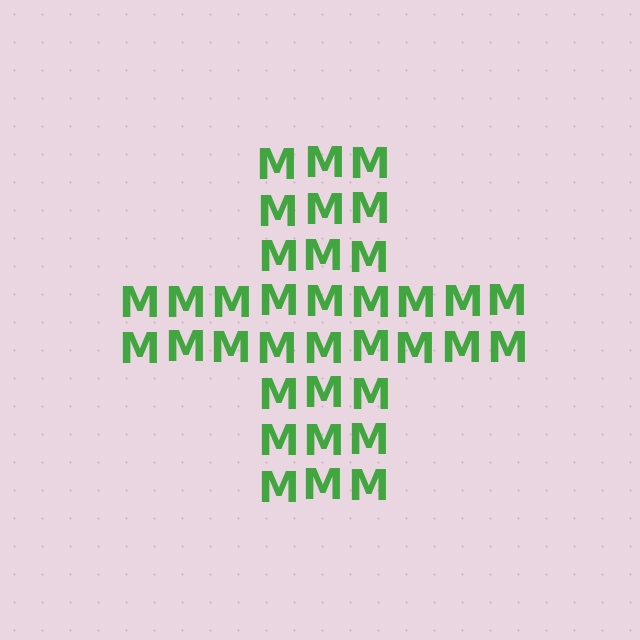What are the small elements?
The small elements are letter M's.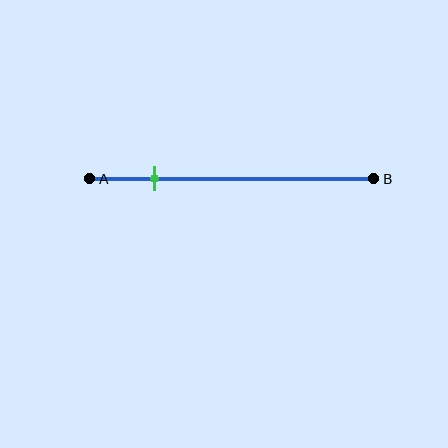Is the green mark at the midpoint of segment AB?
No, the mark is at about 25% from A, not at the 50% midpoint.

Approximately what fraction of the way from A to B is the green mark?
The green mark is approximately 25% of the way from A to B.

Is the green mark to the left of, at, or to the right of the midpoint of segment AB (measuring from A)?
The green mark is to the left of the midpoint of segment AB.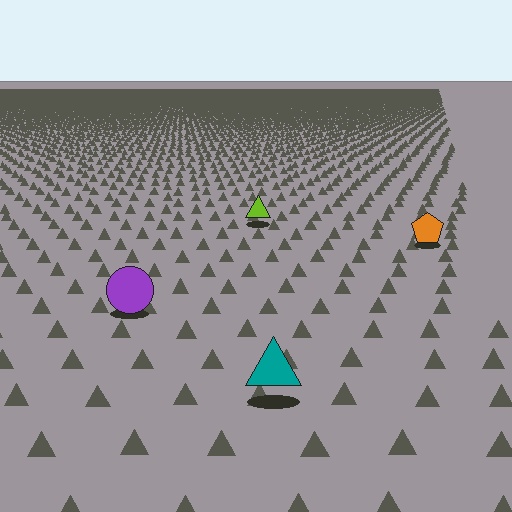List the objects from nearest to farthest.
From nearest to farthest: the teal triangle, the purple circle, the orange pentagon, the lime triangle.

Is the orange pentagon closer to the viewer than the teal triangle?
No. The teal triangle is closer — you can tell from the texture gradient: the ground texture is coarser near it.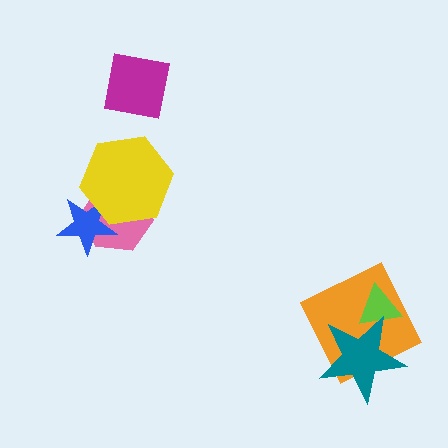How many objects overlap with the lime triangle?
2 objects overlap with the lime triangle.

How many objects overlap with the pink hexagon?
2 objects overlap with the pink hexagon.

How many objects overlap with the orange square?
2 objects overlap with the orange square.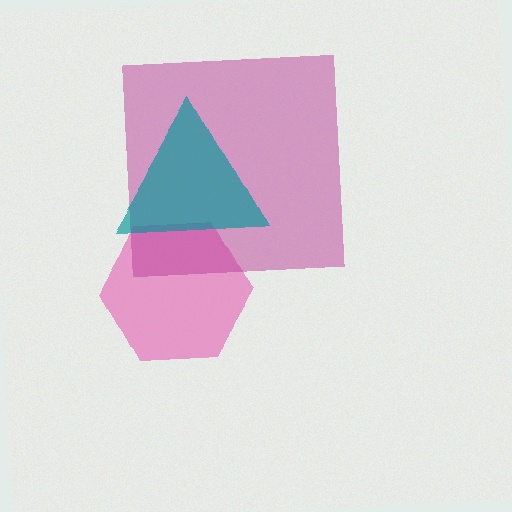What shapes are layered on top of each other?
The layered shapes are: a pink hexagon, a magenta square, a teal triangle.